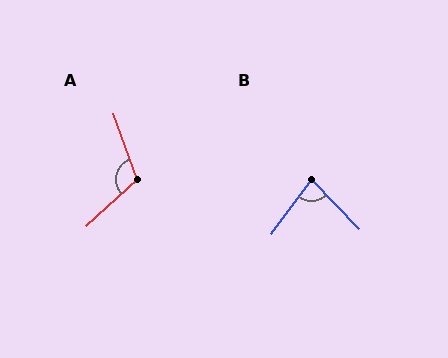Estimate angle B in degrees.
Approximately 80 degrees.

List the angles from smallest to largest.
B (80°), A (113°).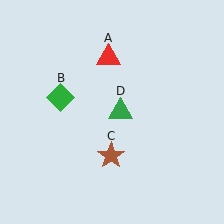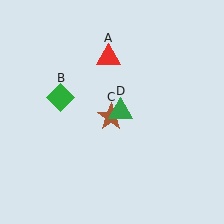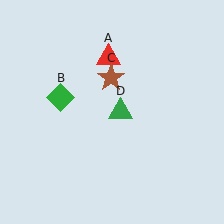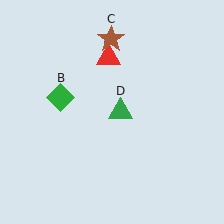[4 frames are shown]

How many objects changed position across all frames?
1 object changed position: brown star (object C).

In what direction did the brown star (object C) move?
The brown star (object C) moved up.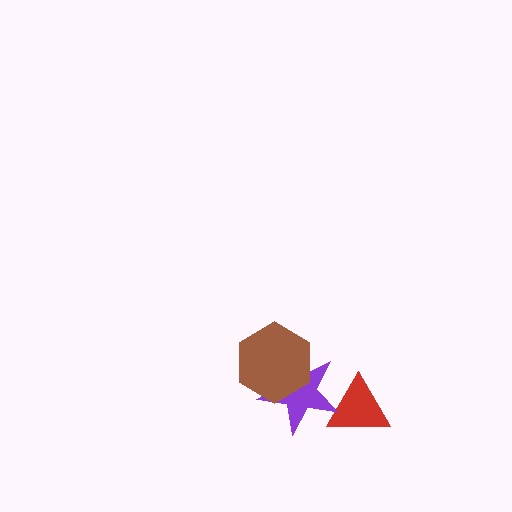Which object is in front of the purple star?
The brown hexagon is in front of the purple star.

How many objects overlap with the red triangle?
1 object overlaps with the red triangle.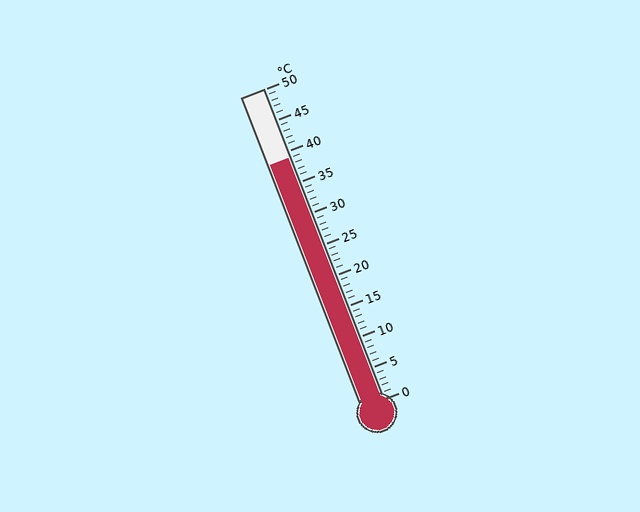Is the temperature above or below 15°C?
The temperature is above 15°C.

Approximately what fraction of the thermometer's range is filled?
The thermometer is filled to approximately 80% of its range.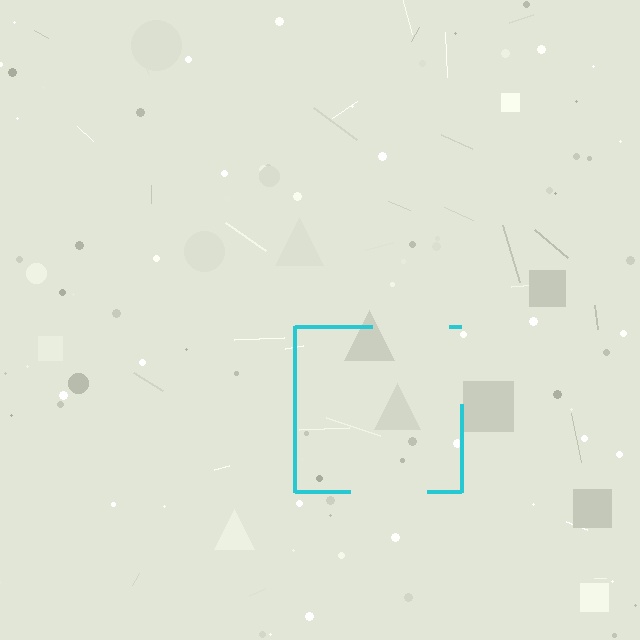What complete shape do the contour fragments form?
The contour fragments form a square.